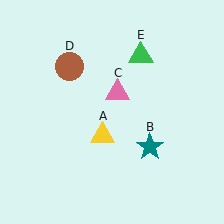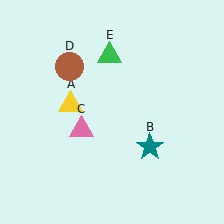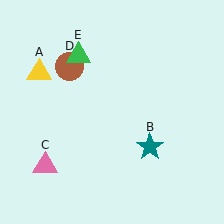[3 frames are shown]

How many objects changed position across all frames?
3 objects changed position: yellow triangle (object A), pink triangle (object C), green triangle (object E).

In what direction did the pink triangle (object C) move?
The pink triangle (object C) moved down and to the left.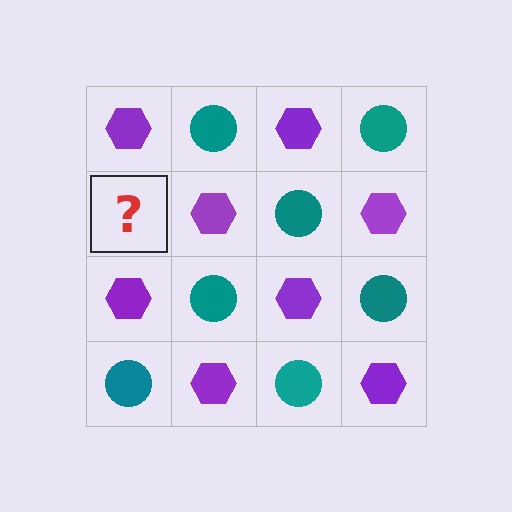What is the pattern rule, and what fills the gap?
The rule is that it alternates purple hexagon and teal circle in a checkerboard pattern. The gap should be filled with a teal circle.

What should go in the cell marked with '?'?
The missing cell should contain a teal circle.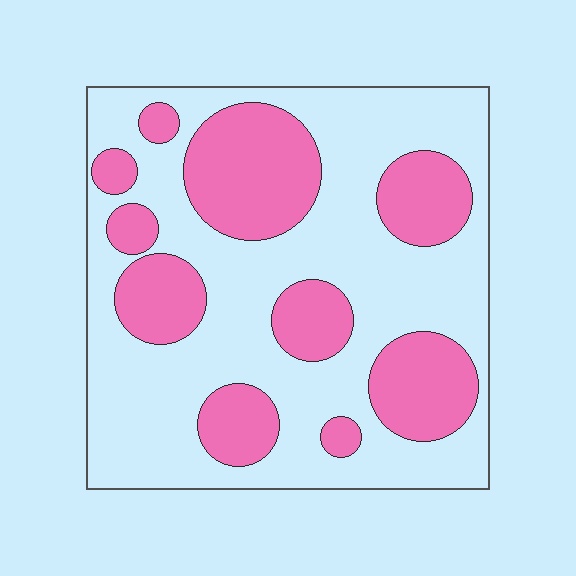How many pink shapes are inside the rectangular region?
10.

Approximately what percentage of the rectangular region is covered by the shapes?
Approximately 35%.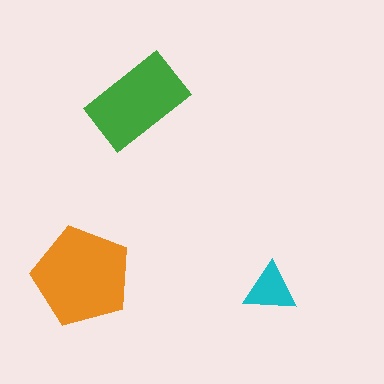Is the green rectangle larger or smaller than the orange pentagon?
Smaller.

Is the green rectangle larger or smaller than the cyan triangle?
Larger.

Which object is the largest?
The orange pentagon.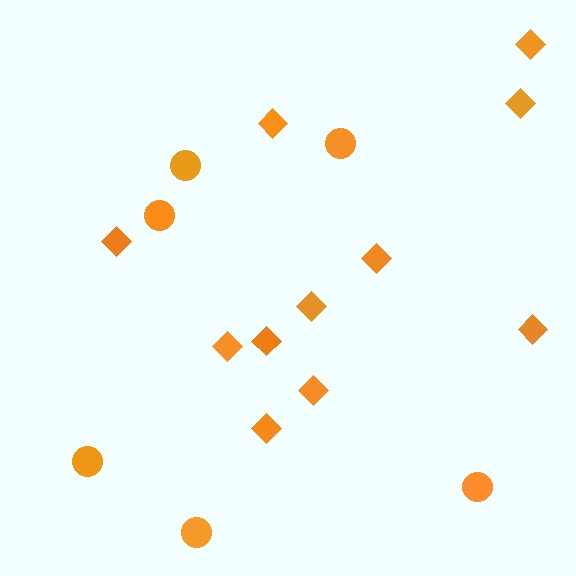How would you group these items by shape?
There are 2 groups: one group of circles (6) and one group of diamonds (11).